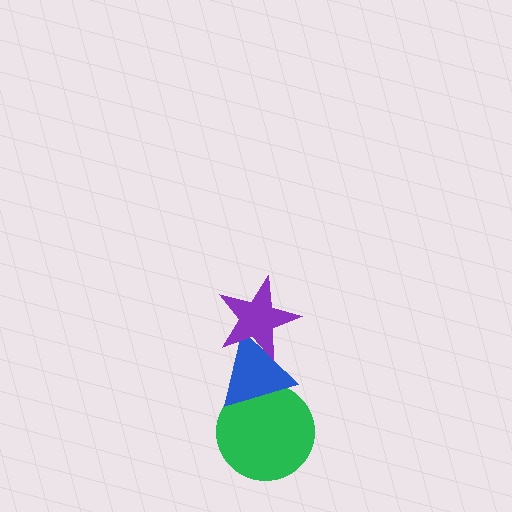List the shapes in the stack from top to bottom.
From top to bottom: the purple star, the blue triangle, the green circle.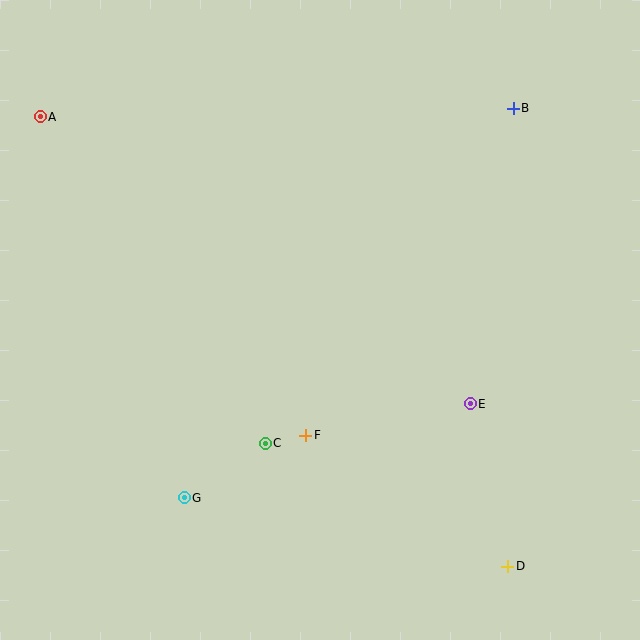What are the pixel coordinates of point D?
Point D is at (508, 566).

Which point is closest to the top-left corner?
Point A is closest to the top-left corner.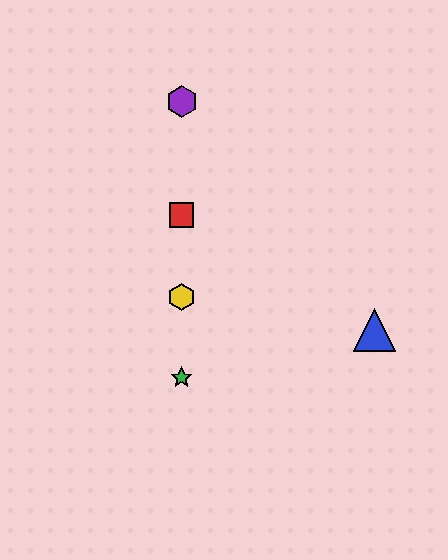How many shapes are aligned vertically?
4 shapes (the red square, the green star, the yellow hexagon, the purple hexagon) are aligned vertically.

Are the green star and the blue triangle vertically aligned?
No, the green star is at x≈182 and the blue triangle is at x≈374.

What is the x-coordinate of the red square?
The red square is at x≈182.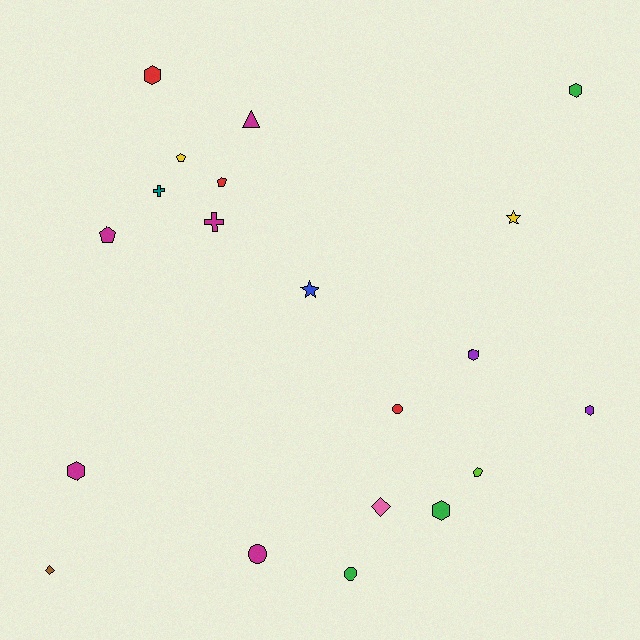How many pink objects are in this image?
There is 1 pink object.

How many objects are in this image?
There are 20 objects.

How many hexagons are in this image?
There are 6 hexagons.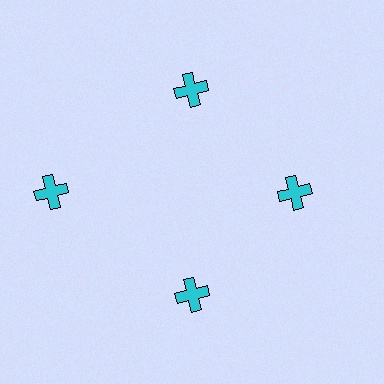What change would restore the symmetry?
The symmetry would be restored by moving it inward, back onto the ring so that all 4 crosses sit at equal angles and equal distance from the center.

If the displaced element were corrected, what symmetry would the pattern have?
It would have 4-fold rotational symmetry — the pattern would map onto itself every 90 degrees.